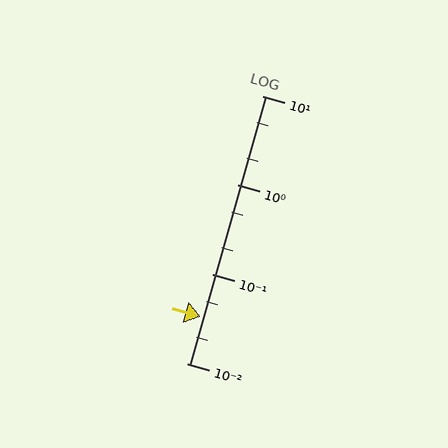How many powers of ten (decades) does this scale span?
The scale spans 3 decades, from 0.01 to 10.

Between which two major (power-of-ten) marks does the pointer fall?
The pointer is between 0.01 and 0.1.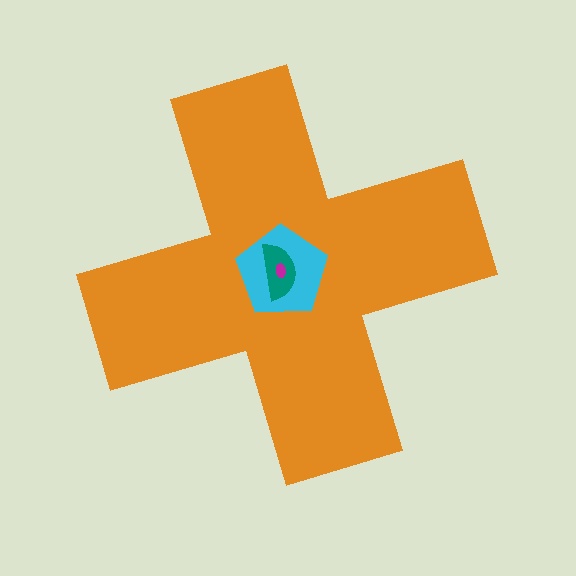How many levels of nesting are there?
4.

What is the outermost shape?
The orange cross.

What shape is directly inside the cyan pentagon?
The teal semicircle.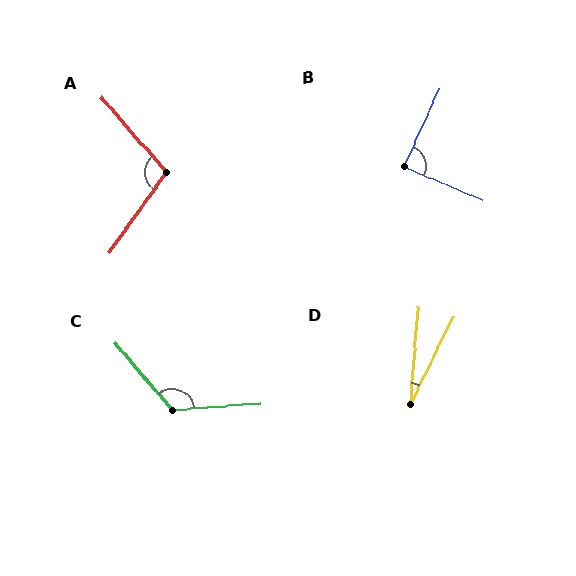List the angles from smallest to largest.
D (22°), B (89°), A (103°), C (126°).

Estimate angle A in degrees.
Approximately 103 degrees.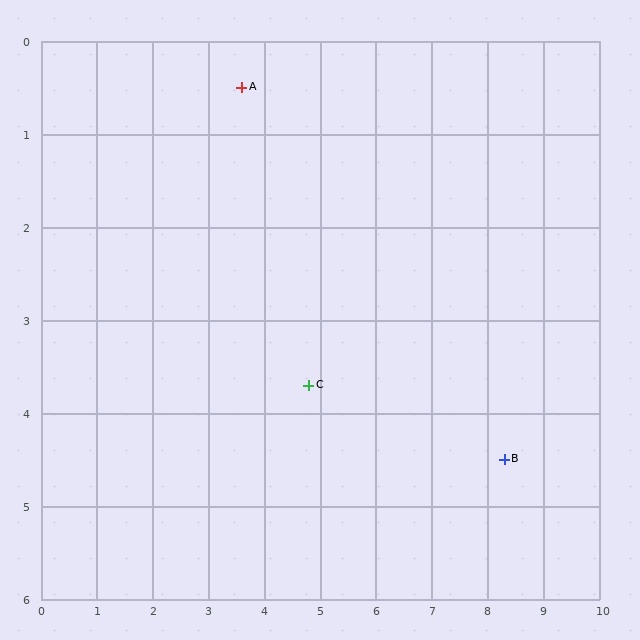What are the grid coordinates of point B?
Point B is at approximately (8.3, 4.5).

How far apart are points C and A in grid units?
Points C and A are about 3.4 grid units apart.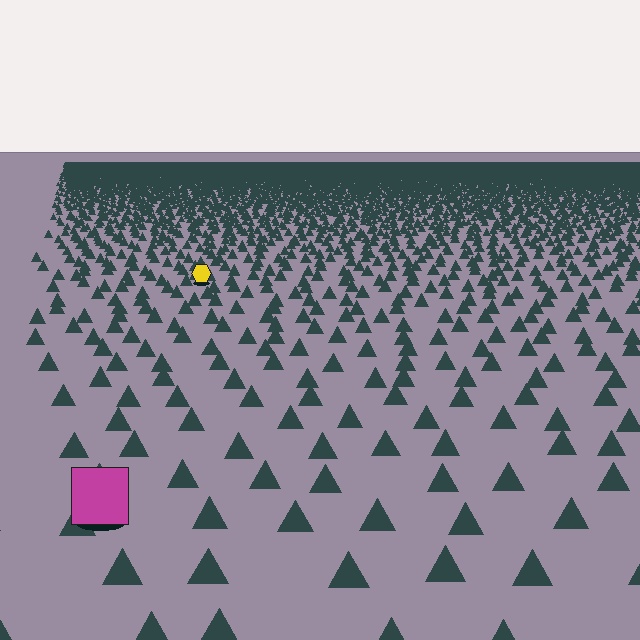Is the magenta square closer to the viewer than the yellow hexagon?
Yes. The magenta square is closer — you can tell from the texture gradient: the ground texture is coarser near it.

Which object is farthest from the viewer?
The yellow hexagon is farthest from the viewer. It appears smaller and the ground texture around it is denser.